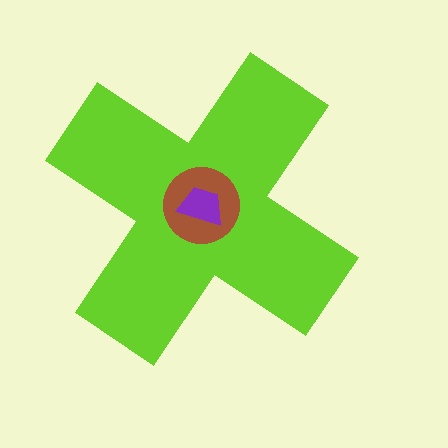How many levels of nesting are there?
3.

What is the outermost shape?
The lime cross.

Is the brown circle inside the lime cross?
Yes.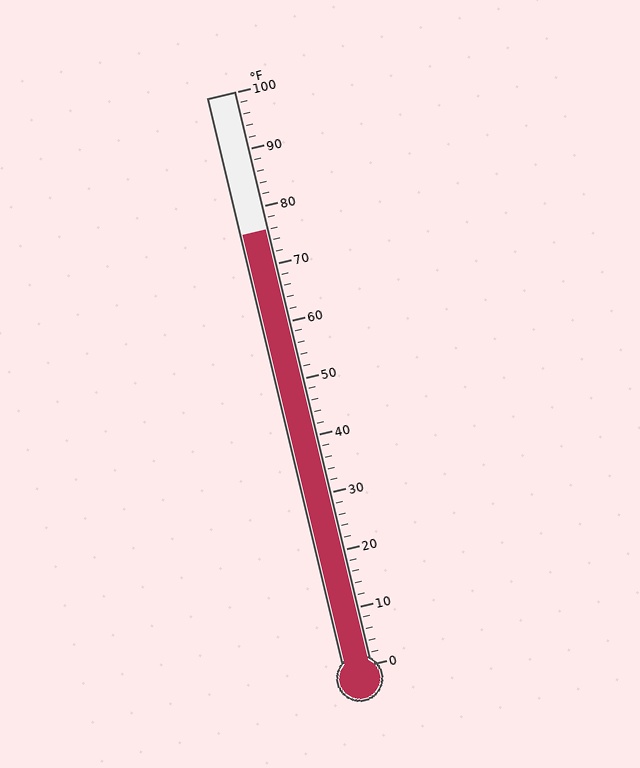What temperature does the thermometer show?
The thermometer shows approximately 76°F.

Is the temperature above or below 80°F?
The temperature is below 80°F.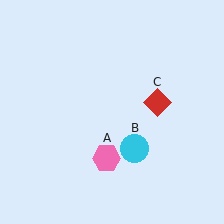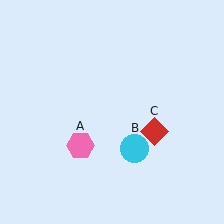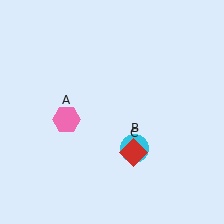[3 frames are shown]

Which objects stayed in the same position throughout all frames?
Cyan circle (object B) remained stationary.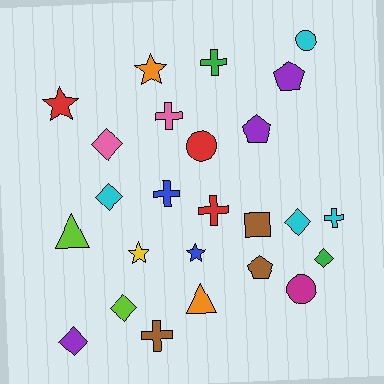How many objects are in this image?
There are 25 objects.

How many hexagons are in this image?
There are no hexagons.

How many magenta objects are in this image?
There is 1 magenta object.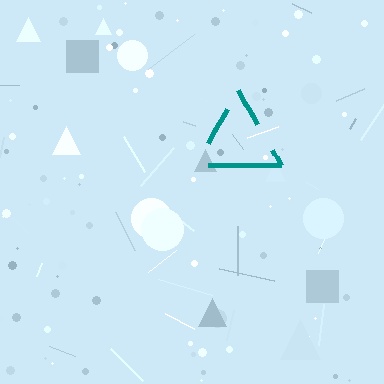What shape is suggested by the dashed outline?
The dashed outline suggests a triangle.